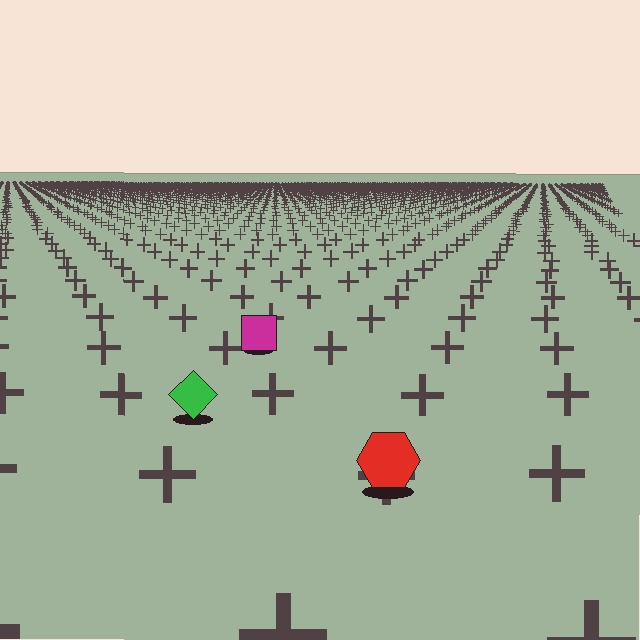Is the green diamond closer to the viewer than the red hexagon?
No. The red hexagon is closer — you can tell from the texture gradient: the ground texture is coarser near it.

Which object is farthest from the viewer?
The magenta square is farthest from the viewer. It appears smaller and the ground texture around it is denser.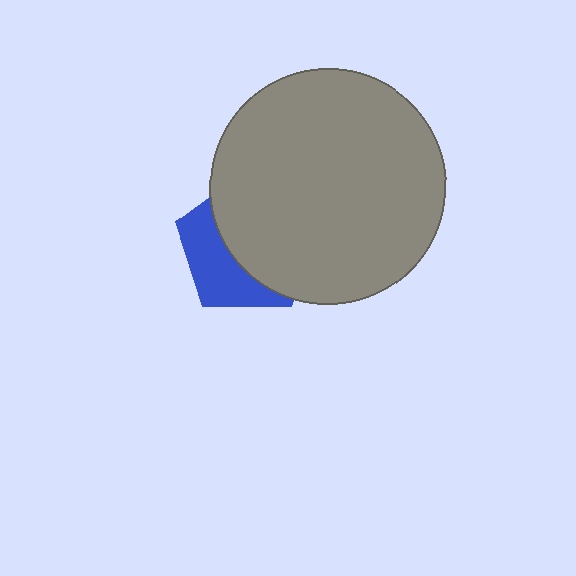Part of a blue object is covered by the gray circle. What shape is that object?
It is a pentagon.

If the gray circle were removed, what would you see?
You would see the complete blue pentagon.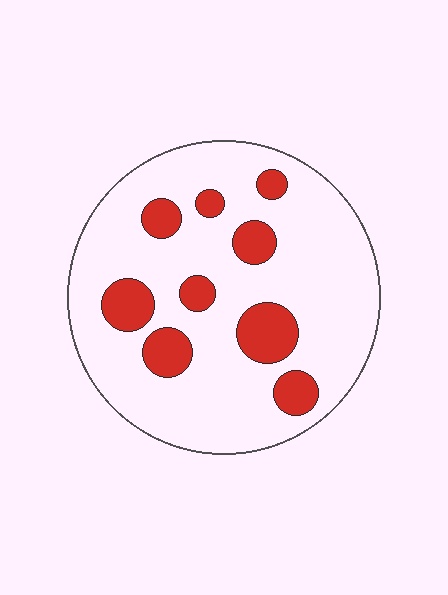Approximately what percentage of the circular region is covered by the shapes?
Approximately 20%.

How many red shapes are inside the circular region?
9.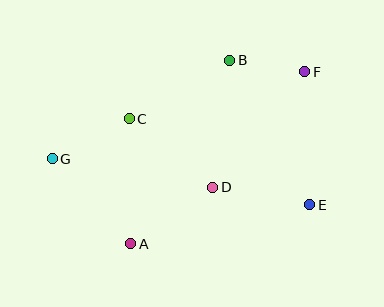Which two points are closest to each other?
Points B and F are closest to each other.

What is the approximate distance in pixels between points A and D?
The distance between A and D is approximately 99 pixels.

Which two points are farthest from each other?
Points F and G are farthest from each other.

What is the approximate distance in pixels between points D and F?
The distance between D and F is approximately 148 pixels.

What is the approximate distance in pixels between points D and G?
The distance between D and G is approximately 163 pixels.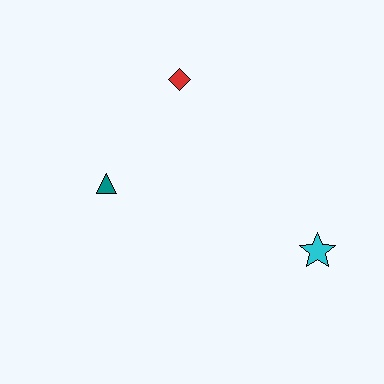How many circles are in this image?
There are no circles.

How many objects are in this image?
There are 3 objects.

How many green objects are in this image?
There are no green objects.